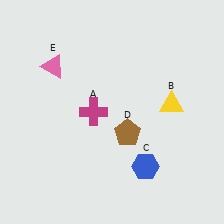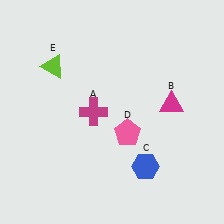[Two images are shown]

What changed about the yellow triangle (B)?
In Image 1, B is yellow. In Image 2, it changed to magenta.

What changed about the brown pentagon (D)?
In Image 1, D is brown. In Image 2, it changed to pink.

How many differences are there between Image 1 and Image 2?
There are 3 differences between the two images.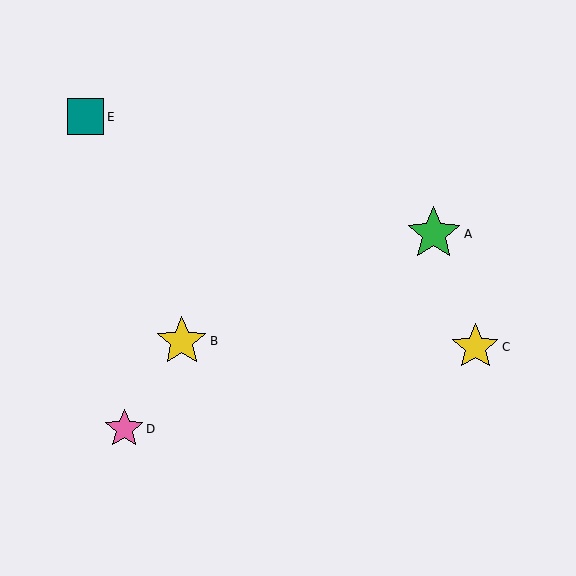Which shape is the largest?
The green star (labeled A) is the largest.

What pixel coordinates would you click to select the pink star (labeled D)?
Click at (124, 429) to select the pink star D.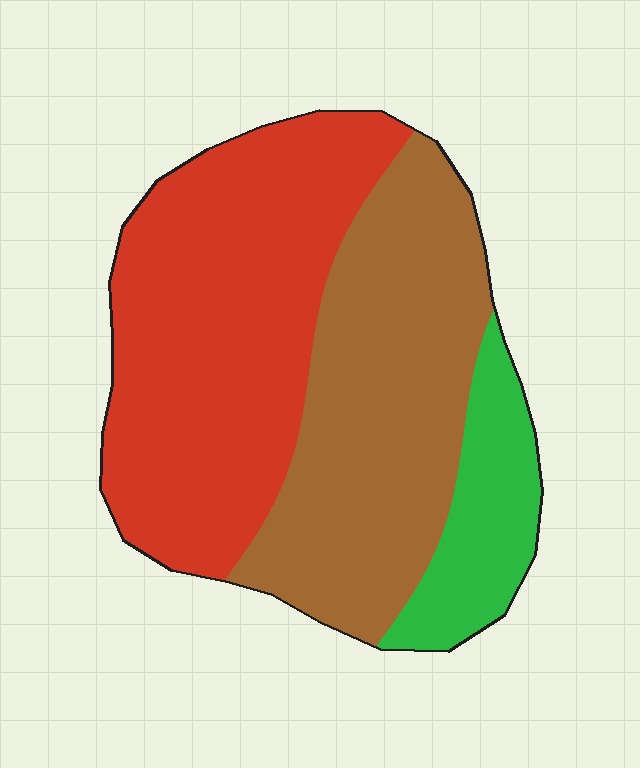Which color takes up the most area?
Red, at roughly 45%.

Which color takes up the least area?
Green, at roughly 15%.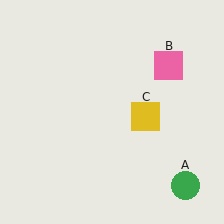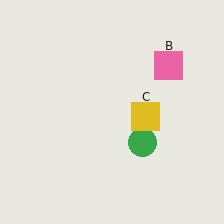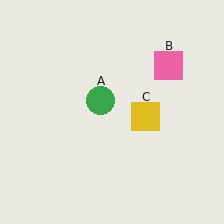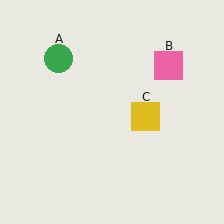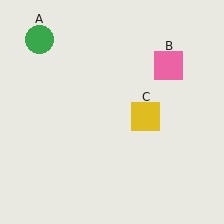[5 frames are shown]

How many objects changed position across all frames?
1 object changed position: green circle (object A).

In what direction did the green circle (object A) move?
The green circle (object A) moved up and to the left.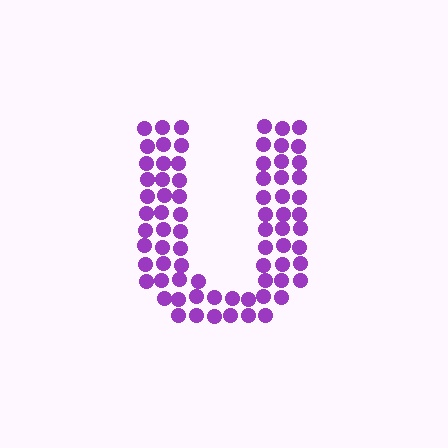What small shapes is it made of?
It is made of small circles.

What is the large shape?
The large shape is the letter U.